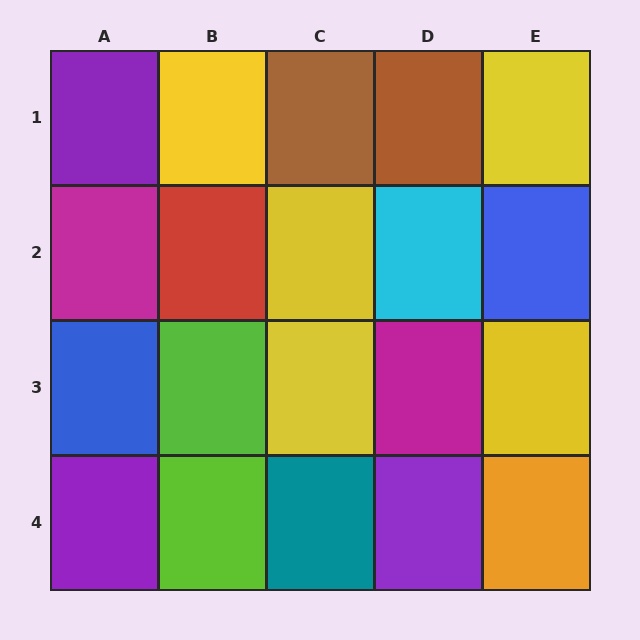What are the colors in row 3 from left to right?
Blue, lime, yellow, magenta, yellow.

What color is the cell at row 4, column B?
Lime.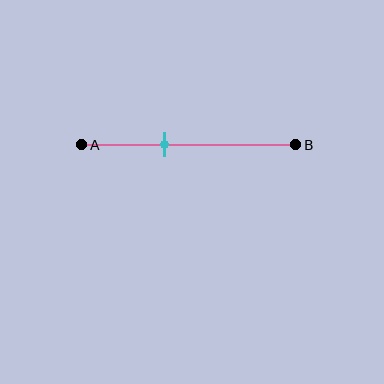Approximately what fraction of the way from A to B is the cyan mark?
The cyan mark is approximately 40% of the way from A to B.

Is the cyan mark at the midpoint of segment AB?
No, the mark is at about 40% from A, not at the 50% midpoint.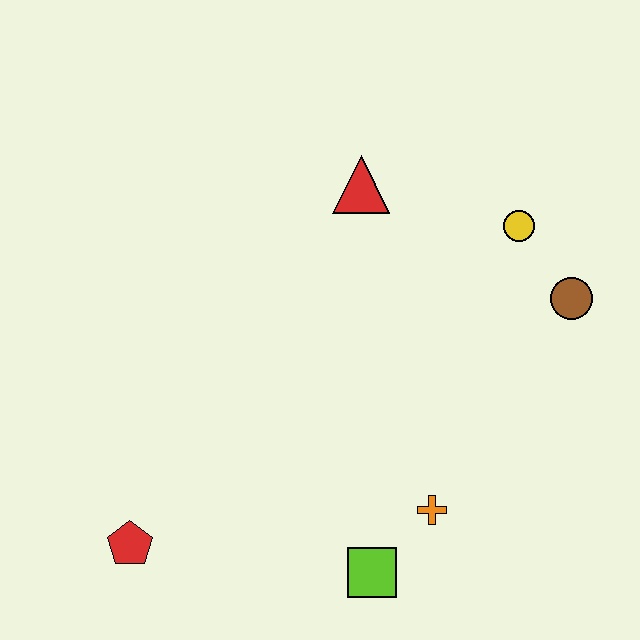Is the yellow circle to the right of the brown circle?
No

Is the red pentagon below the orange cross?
Yes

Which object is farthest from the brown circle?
The red pentagon is farthest from the brown circle.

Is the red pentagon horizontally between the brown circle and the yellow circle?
No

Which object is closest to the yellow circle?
The brown circle is closest to the yellow circle.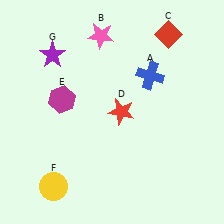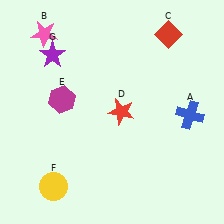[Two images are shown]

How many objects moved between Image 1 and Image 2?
2 objects moved between the two images.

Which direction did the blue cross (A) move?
The blue cross (A) moved right.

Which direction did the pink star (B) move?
The pink star (B) moved left.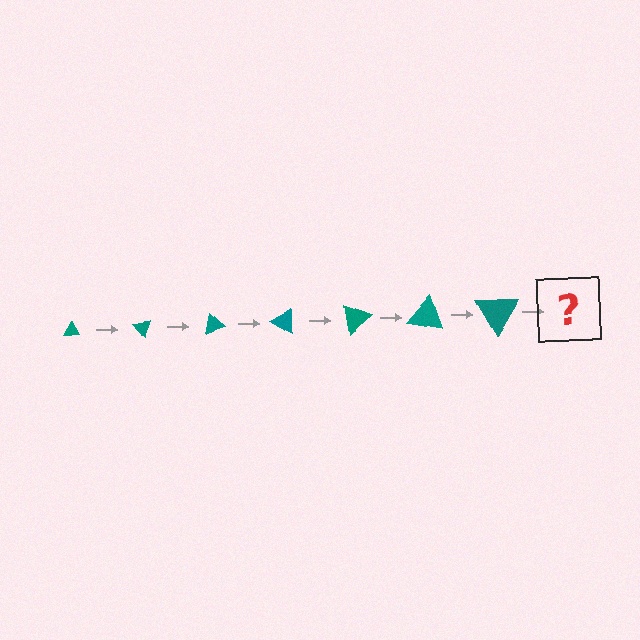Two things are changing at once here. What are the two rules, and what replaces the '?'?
The two rules are that the triangle grows larger each step and it rotates 50 degrees each step. The '?' should be a triangle, larger than the previous one and rotated 350 degrees from the start.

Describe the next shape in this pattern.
It should be a triangle, larger than the previous one and rotated 350 degrees from the start.